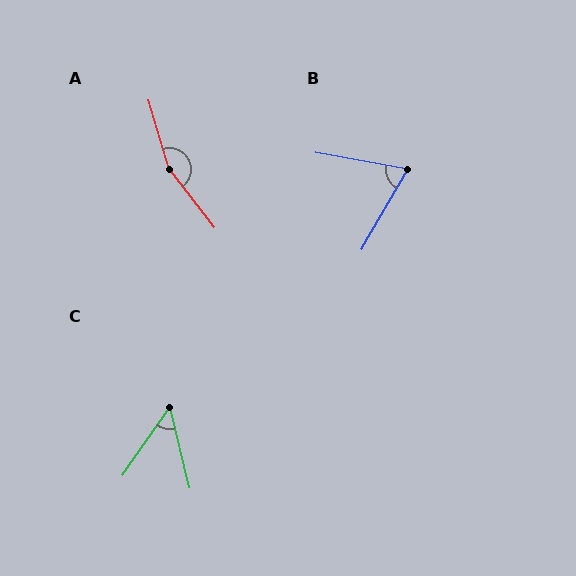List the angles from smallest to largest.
C (48°), B (71°), A (158°).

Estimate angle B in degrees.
Approximately 71 degrees.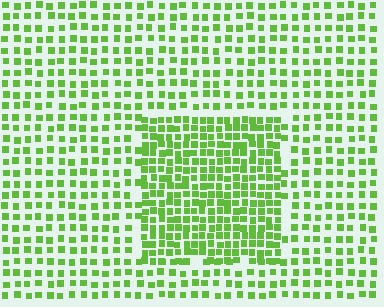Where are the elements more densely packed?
The elements are more densely packed inside the rectangle boundary.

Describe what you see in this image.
The image contains small lime elements arranged at two different densities. A rectangle-shaped region is visible where the elements are more densely packed than the surrounding area.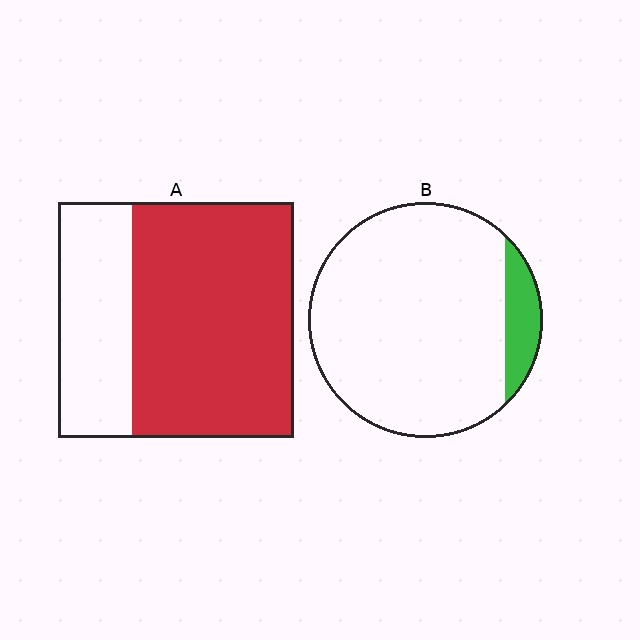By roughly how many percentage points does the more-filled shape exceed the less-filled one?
By roughly 60 percentage points (A over B).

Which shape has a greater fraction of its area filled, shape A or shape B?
Shape A.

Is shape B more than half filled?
No.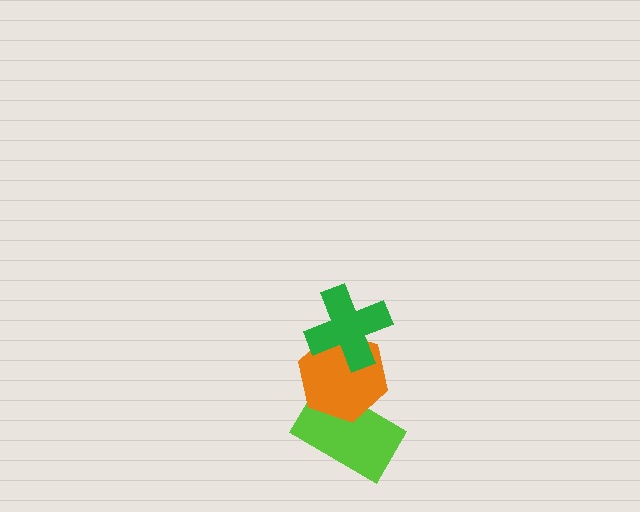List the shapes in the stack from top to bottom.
From top to bottom: the green cross, the orange hexagon, the lime rectangle.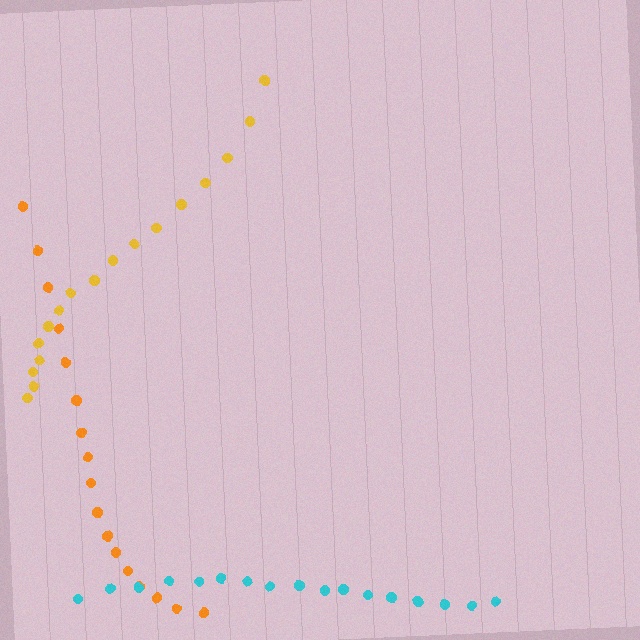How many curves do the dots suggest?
There are 3 distinct paths.